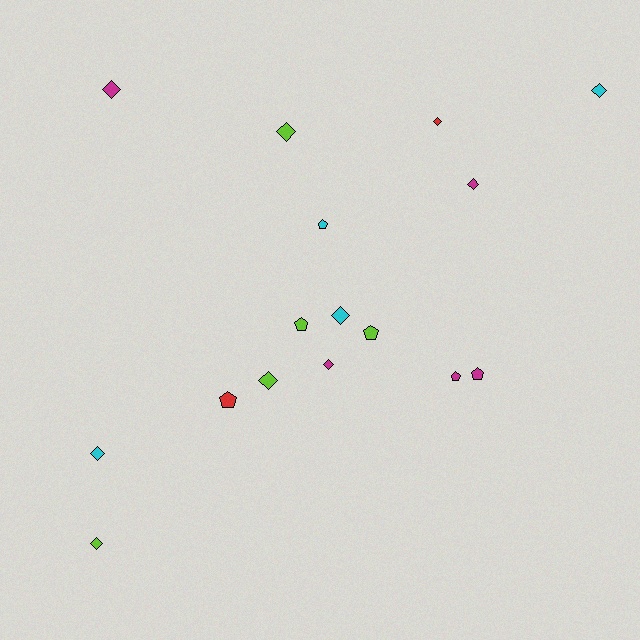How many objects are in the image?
There are 16 objects.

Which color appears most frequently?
Lime, with 5 objects.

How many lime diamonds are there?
There are 3 lime diamonds.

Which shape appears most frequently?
Diamond, with 10 objects.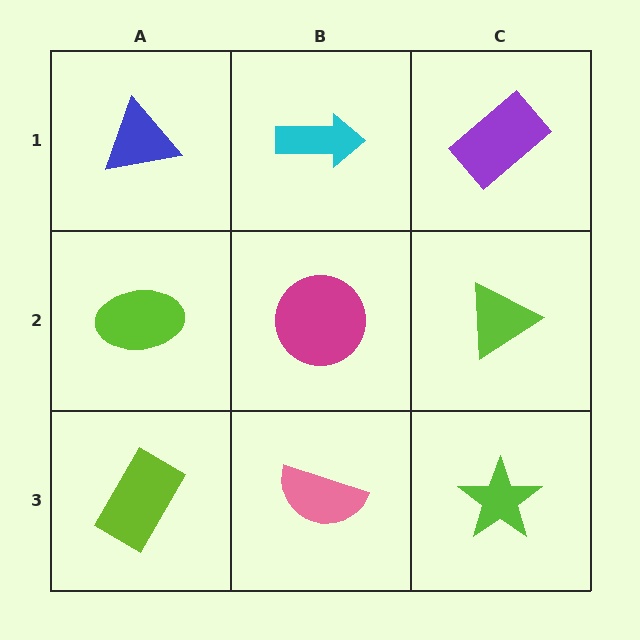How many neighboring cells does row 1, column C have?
2.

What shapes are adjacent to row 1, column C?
A lime triangle (row 2, column C), a cyan arrow (row 1, column B).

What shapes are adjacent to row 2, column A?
A blue triangle (row 1, column A), a lime rectangle (row 3, column A), a magenta circle (row 2, column B).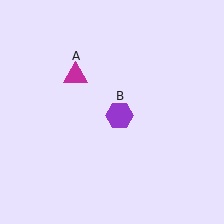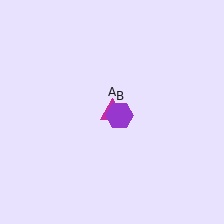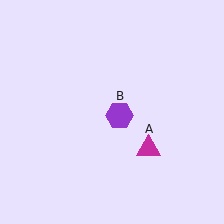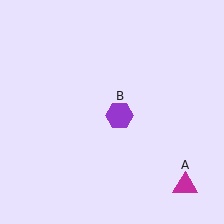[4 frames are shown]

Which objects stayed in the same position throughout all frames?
Purple hexagon (object B) remained stationary.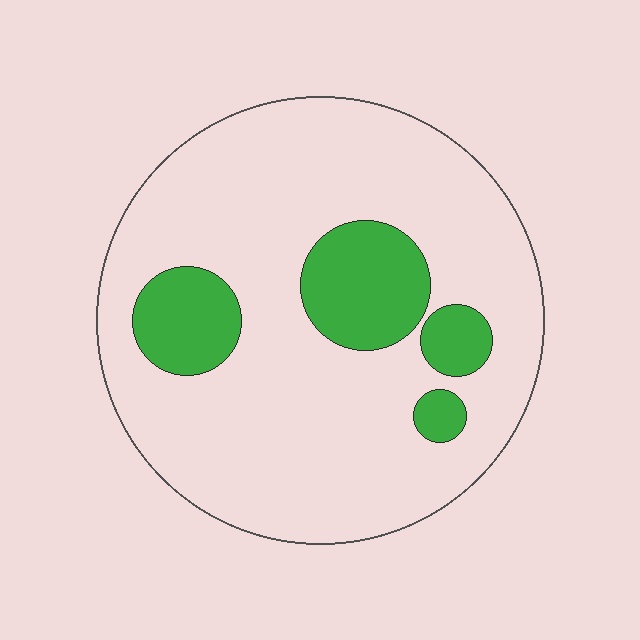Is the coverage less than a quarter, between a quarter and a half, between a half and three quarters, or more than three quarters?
Less than a quarter.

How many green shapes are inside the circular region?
4.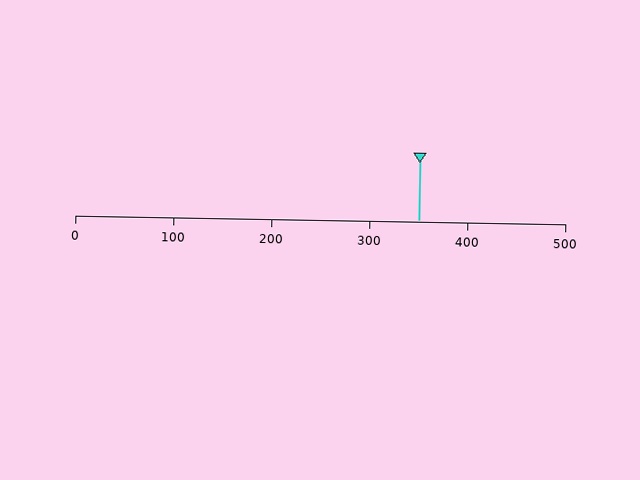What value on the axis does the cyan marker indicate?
The marker indicates approximately 350.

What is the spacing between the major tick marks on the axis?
The major ticks are spaced 100 apart.